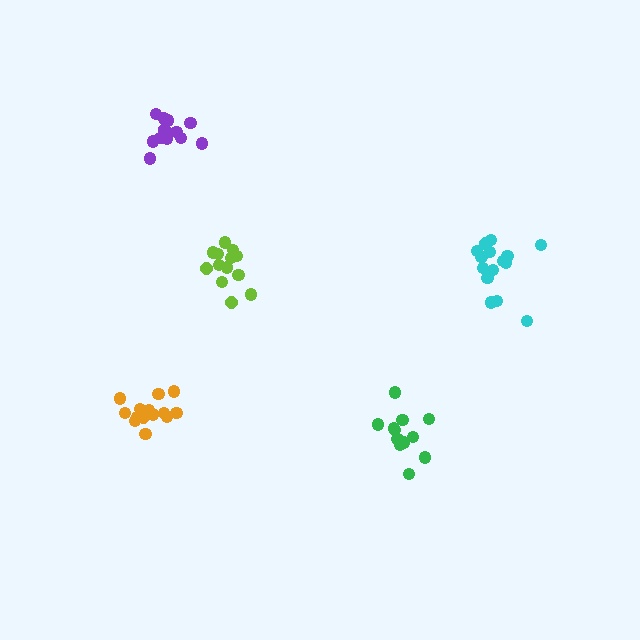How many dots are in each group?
Group 1: 12 dots, Group 2: 15 dots, Group 3: 12 dots, Group 4: 13 dots, Group 5: 15 dots (67 total).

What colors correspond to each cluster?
The clusters are colored: purple, orange, green, lime, cyan.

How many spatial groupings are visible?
There are 5 spatial groupings.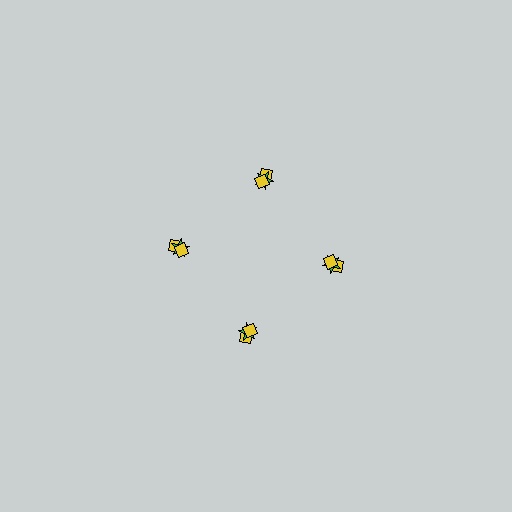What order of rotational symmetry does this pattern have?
This pattern has 4-fold rotational symmetry.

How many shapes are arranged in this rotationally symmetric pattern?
There are 12 shapes, arranged in 4 groups of 3.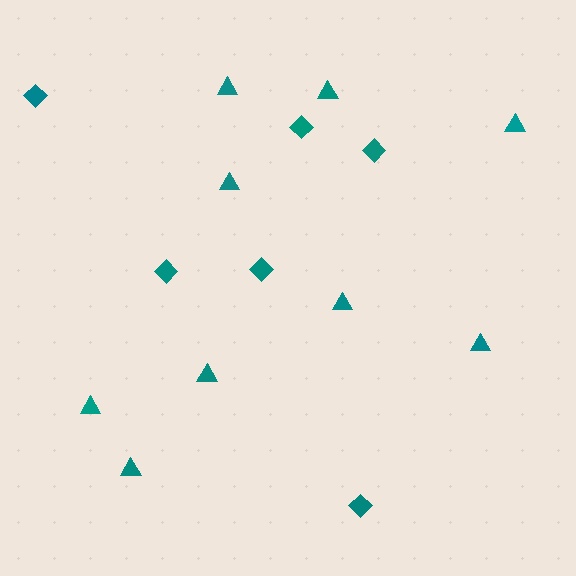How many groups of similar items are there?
There are 2 groups: one group of triangles (9) and one group of diamonds (6).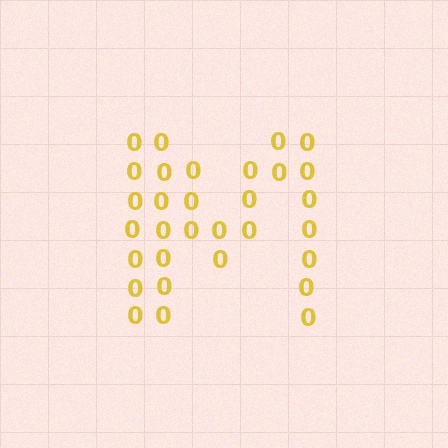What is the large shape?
The large shape is the letter M.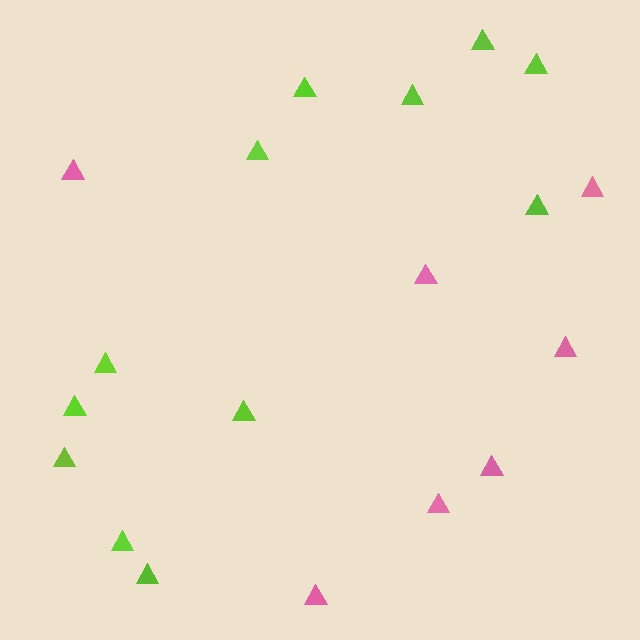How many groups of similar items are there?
There are 2 groups: one group of pink triangles (7) and one group of lime triangles (12).